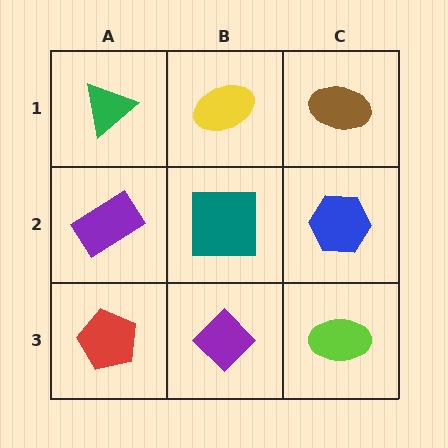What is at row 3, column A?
A red pentagon.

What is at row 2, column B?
A teal square.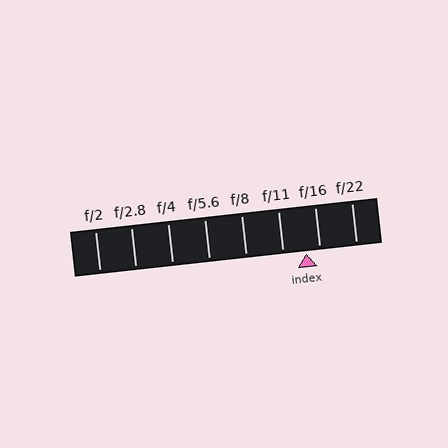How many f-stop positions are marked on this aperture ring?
There are 8 f-stop positions marked.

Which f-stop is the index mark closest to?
The index mark is closest to f/16.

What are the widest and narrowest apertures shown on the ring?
The widest aperture shown is f/2 and the narrowest is f/22.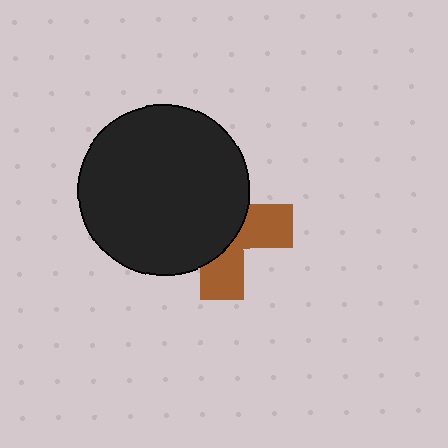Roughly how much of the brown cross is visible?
A small part of it is visible (roughly 40%).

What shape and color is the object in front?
The object in front is a black circle.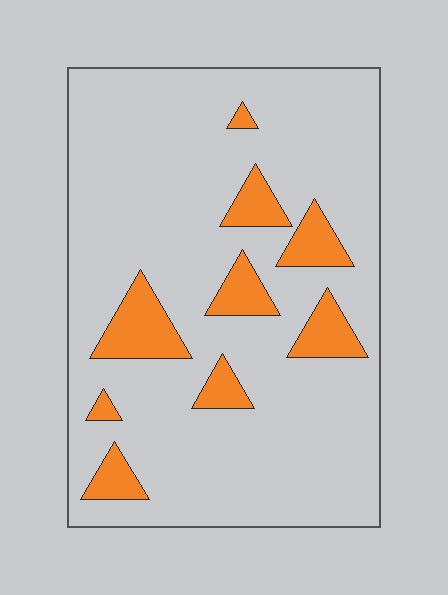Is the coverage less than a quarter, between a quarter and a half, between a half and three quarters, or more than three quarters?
Less than a quarter.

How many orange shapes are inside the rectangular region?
9.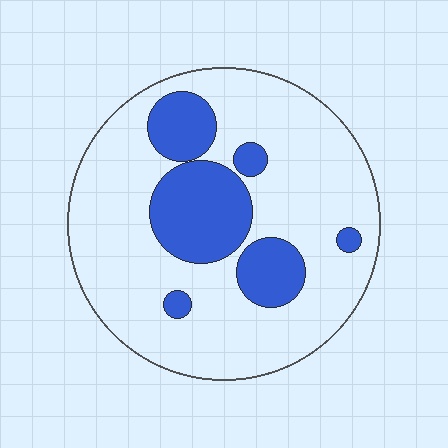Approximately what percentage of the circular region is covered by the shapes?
Approximately 25%.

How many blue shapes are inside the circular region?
6.